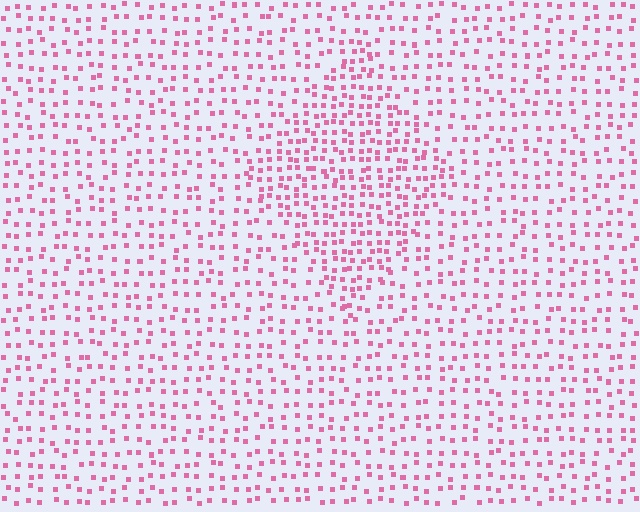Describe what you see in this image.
The image contains small pink elements arranged at two different densities. A diamond-shaped region is visible where the elements are more densely packed than the surrounding area.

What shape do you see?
I see a diamond.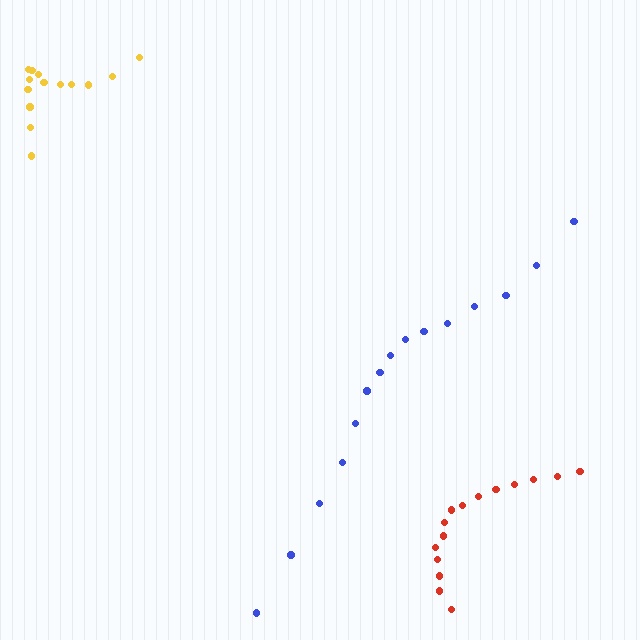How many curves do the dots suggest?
There are 3 distinct paths.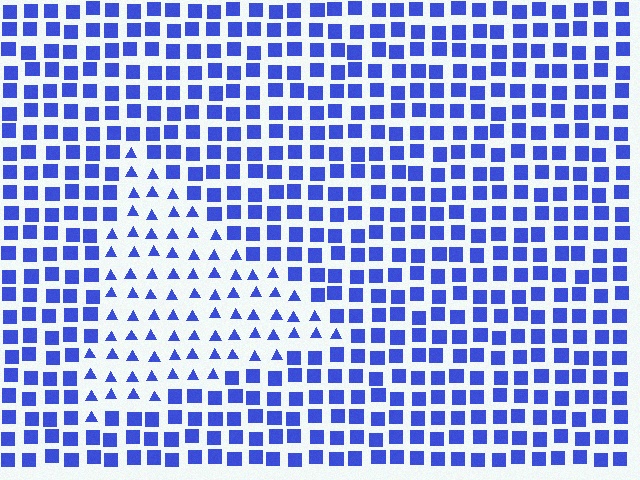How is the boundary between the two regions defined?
The boundary is defined by a change in element shape: triangles inside vs. squares outside. All elements share the same color and spacing.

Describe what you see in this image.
The image is filled with small blue elements arranged in a uniform grid. A triangle-shaped region contains triangles, while the surrounding area contains squares. The boundary is defined purely by the change in element shape.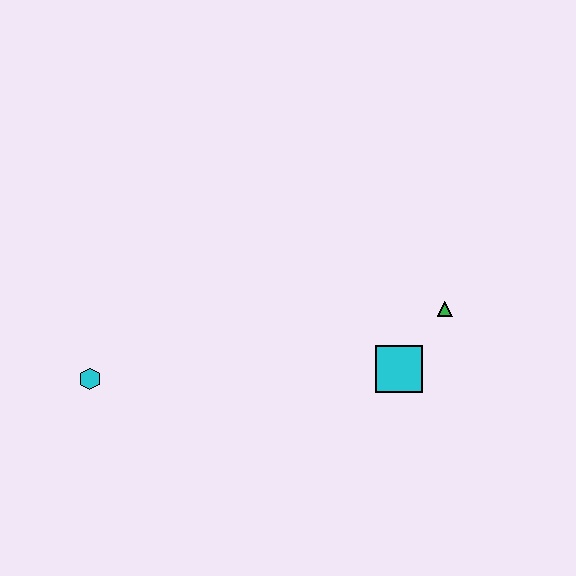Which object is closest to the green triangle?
The cyan square is closest to the green triangle.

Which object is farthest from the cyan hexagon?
The green triangle is farthest from the cyan hexagon.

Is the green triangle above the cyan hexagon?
Yes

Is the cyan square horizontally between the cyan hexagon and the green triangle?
Yes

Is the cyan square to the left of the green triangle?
Yes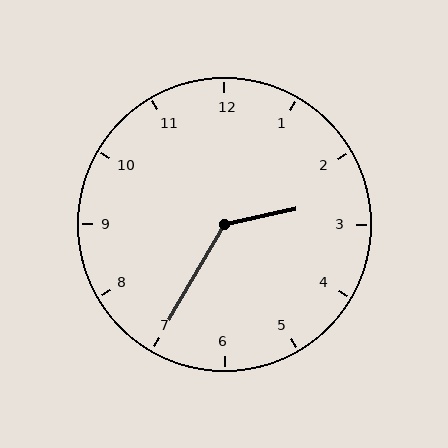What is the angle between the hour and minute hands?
Approximately 132 degrees.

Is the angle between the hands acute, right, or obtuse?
It is obtuse.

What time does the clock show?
2:35.